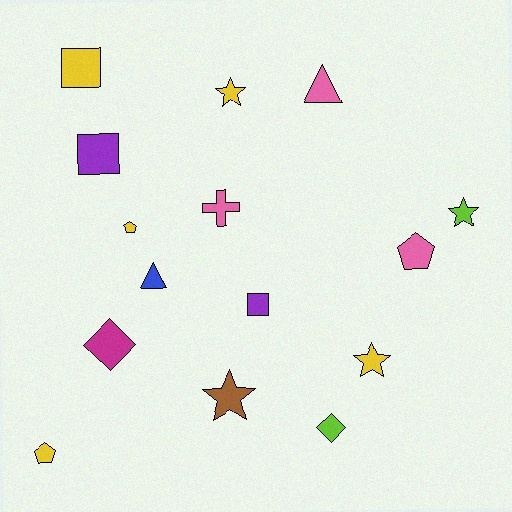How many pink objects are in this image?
There are 3 pink objects.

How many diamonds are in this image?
There are 2 diamonds.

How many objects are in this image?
There are 15 objects.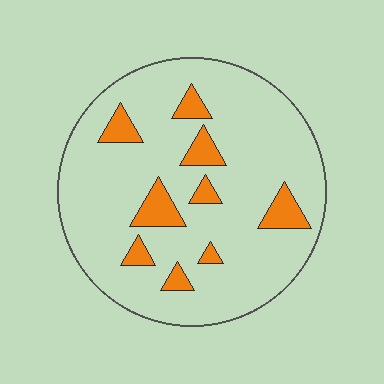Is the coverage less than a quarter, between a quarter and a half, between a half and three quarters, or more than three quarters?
Less than a quarter.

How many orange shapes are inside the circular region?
9.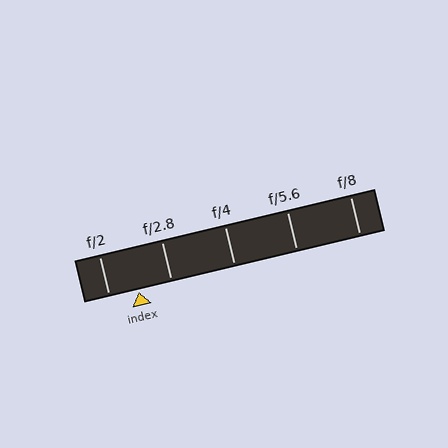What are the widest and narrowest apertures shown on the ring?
The widest aperture shown is f/2 and the narrowest is f/8.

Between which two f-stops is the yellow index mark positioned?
The index mark is between f/2 and f/2.8.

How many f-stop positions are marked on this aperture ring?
There are 5 f-stop positions marked.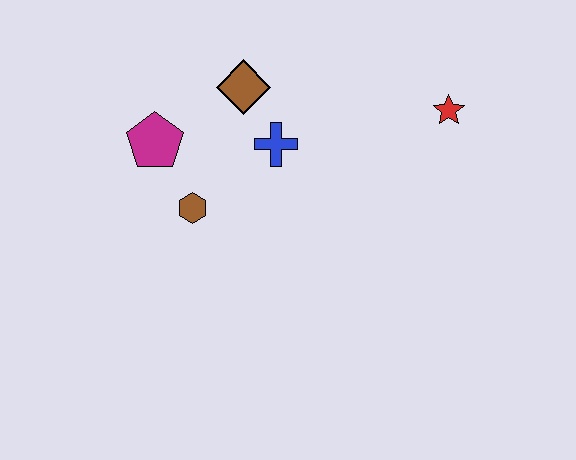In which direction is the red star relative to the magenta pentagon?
The red star is to the right of the magenta pentagon.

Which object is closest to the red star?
The blue cross is closest to the red star.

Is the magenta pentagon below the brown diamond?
Yes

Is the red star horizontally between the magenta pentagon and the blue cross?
No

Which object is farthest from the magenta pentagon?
The red star is farthest from the magenta pentagon.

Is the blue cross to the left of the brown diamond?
No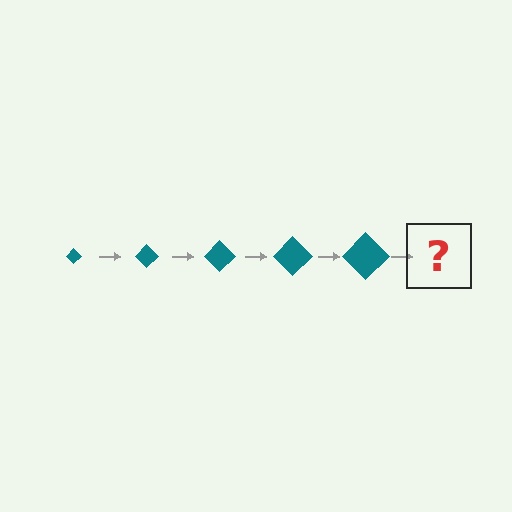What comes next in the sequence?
The next element should be a teal diamond, larger than the previous one.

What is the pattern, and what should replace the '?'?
The pattern is that the diamond gets progressively larger each step. The '?' should be a teal diamond, larger than the previous one.